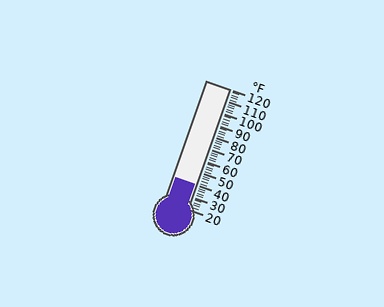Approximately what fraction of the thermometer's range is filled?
The thermometer is filled to approximately 20% of its range.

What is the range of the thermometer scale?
The thermometer scale ranges from 20°F to 120°F.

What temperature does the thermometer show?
The thermometer shows approximately 40°F.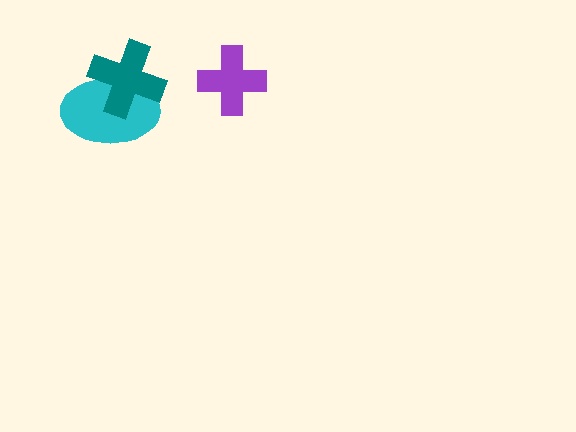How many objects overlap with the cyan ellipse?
1 object overlaps with the cyan ellipse.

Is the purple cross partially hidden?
No, no other shape covers it.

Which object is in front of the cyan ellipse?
The teal cross is in front of the cyan ellipse.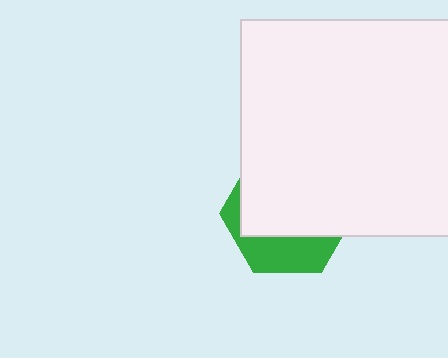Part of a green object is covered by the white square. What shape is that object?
It is a hexagon.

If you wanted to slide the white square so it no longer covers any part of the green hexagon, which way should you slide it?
Slide it up — that is the most direct way to separate the two shapes.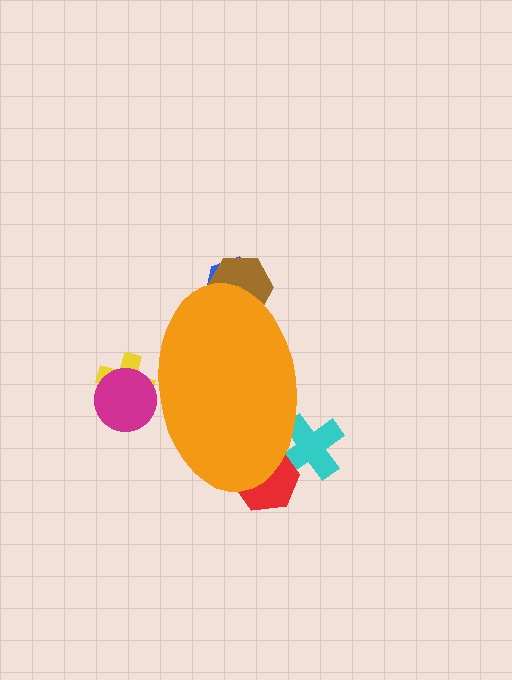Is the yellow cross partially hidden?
Yes, the yellow cross is partially hidden behind the orange ellipse.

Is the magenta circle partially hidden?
Yes, the magenta circle is partially hidden behind the orange ellipse.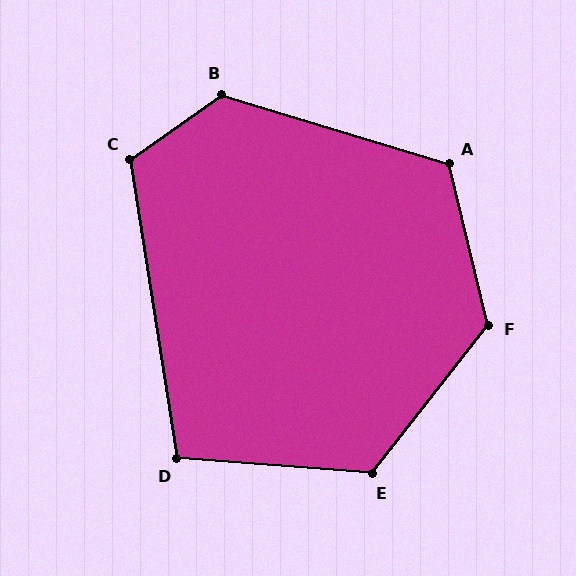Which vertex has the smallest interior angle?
D, at approximately 103 degrees.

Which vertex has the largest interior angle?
F, at approximately 128 degrees.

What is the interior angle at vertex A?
Approximately 120 degrees (obtuse).